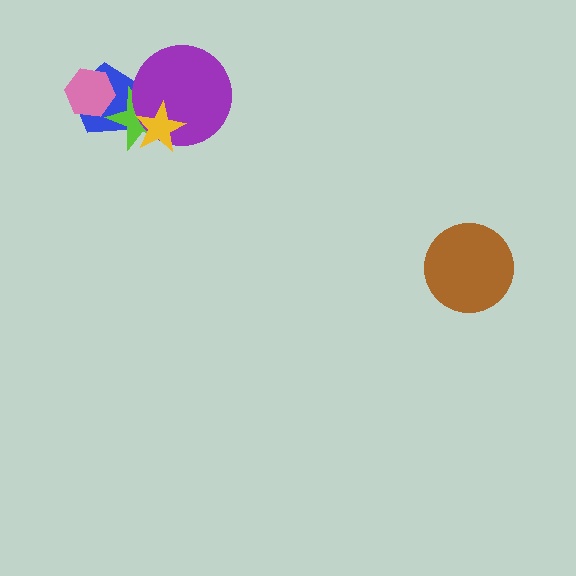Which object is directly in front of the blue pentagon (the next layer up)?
The lime star is directly in front of the blue pentagon.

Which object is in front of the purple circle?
The yellow star is in front of the purple circle.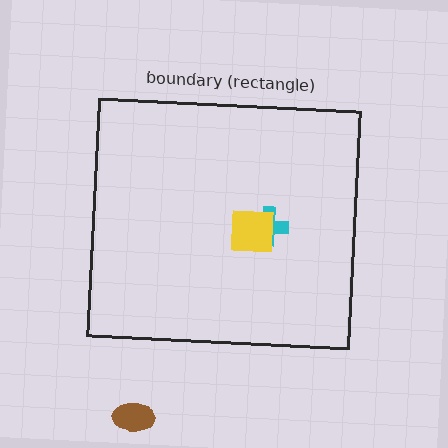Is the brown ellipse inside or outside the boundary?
Outside.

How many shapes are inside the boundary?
2 inside, 1 outside.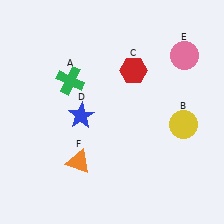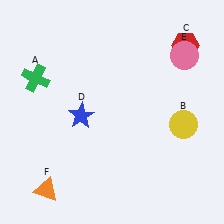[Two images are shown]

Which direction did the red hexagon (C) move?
The red hexagon (C) moved right.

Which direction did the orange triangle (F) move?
The orange triangle (F) moved left.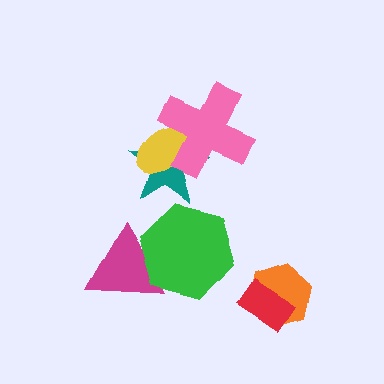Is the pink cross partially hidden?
No, no other shape covers it.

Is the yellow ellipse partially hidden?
Yes, it is partially covered by another shape.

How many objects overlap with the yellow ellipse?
2 objects overlap with the yellow ellipse.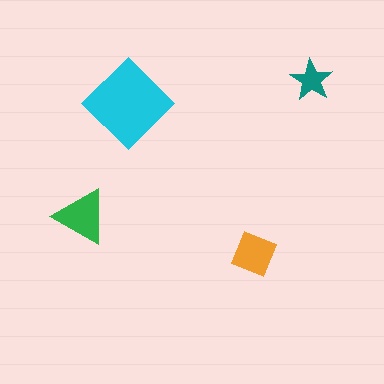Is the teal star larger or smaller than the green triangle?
Smaller.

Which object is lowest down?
The orange square is bottommost.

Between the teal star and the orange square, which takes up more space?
The orange square.